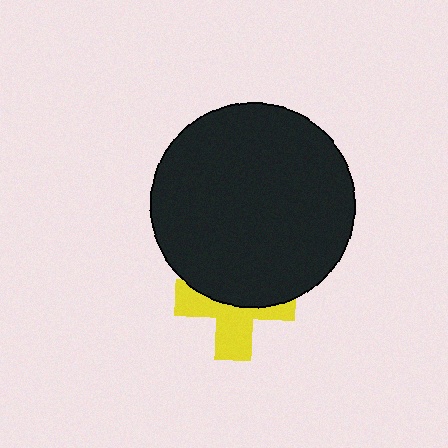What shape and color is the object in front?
The object in front is a black circle.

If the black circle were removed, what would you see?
You would see the complete yellow cross.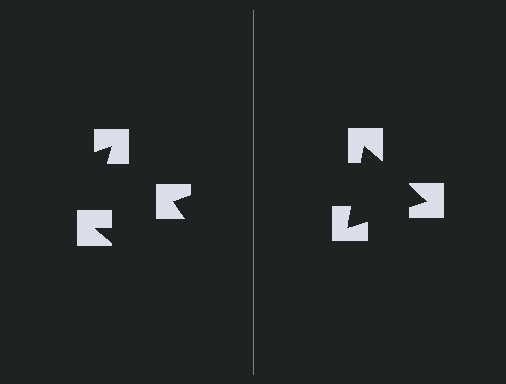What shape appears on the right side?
An illusory triangle.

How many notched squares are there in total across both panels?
6 — 3 on each side.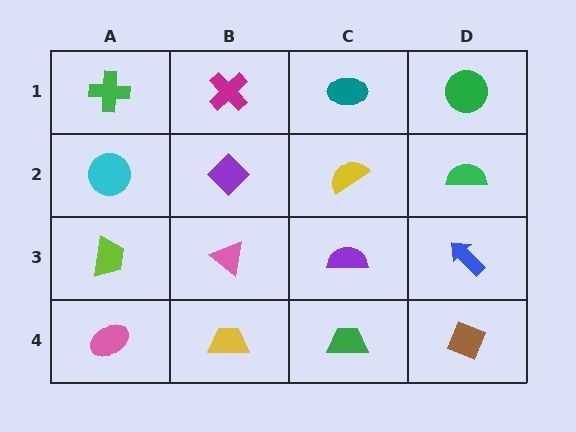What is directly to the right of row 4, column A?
A yellow trapezoid.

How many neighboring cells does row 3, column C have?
4.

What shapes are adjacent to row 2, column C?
A teal ellipse (row 1, column C), a purple semicircle (row 3, column C), a purple diamond (row 2, column B), a green semicircle (row 2, column D).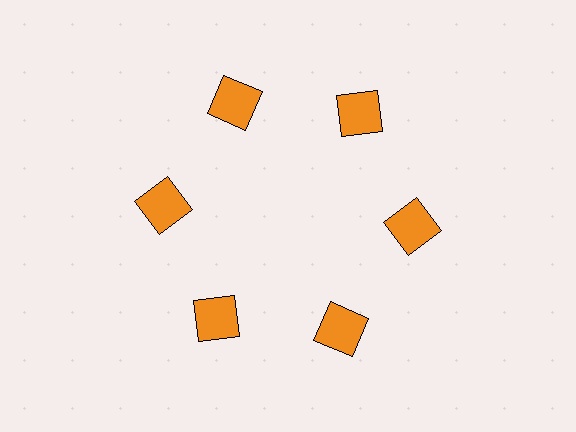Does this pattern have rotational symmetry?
Yes, this pattern has 6-fold rotational symmetry. It looks the same after rotating 60 degrees around the center.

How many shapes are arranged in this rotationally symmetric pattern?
There are 6 shapes, arranged in 6 groups of 1.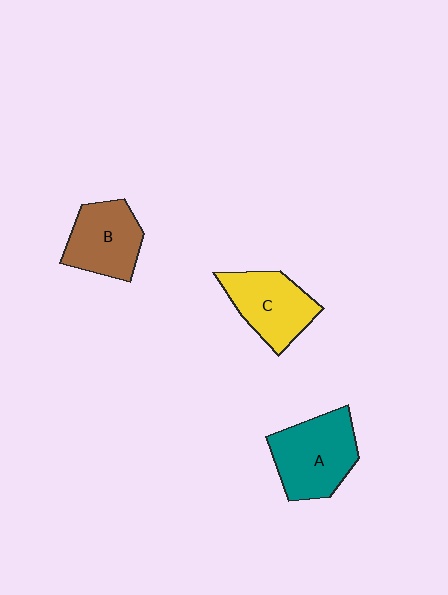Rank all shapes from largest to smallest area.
From largest to smallest: A (teal), C (yellow), B (brown).